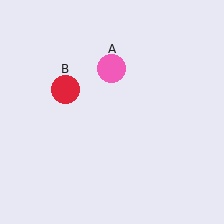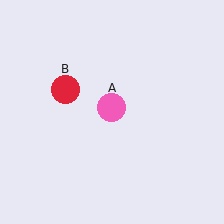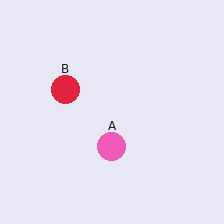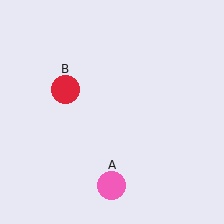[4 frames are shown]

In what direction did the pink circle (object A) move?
The pink circle (object A) moved down.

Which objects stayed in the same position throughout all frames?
Red circle (object B) remained stationary.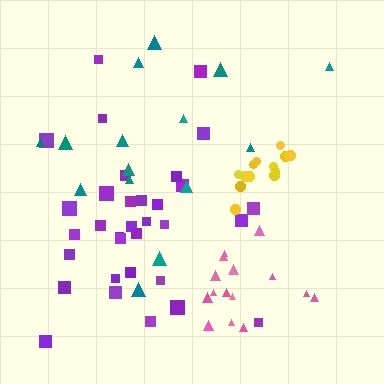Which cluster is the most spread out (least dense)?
Teal.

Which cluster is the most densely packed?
Yellow.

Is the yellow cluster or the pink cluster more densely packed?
Yellow.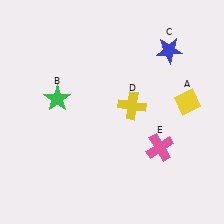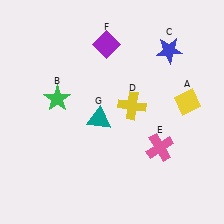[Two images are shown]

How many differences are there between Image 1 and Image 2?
There are 2 differences between the two images.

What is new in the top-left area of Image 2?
A purple diamond (F) was added in the top-left area of Image 2.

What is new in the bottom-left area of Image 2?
A teal triangle (G) was added in the bottom-left area of Image 2.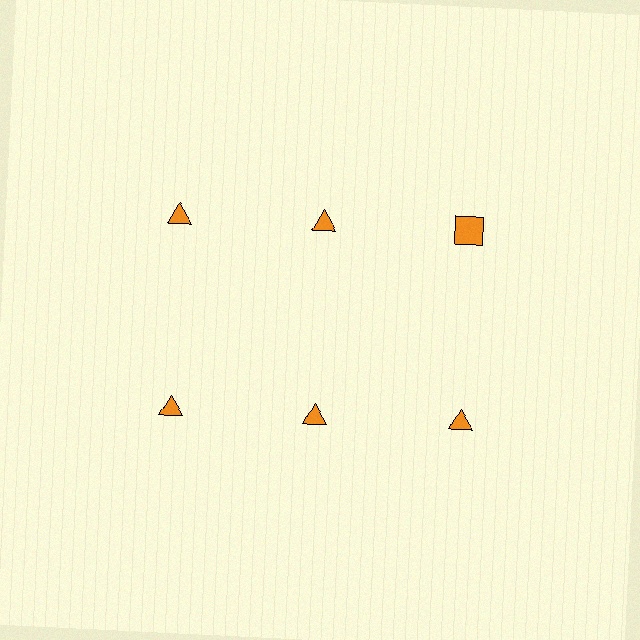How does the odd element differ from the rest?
It has a different shape: square instead of triangle.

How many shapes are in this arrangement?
There are 6 shapes arranged in a grid pattern.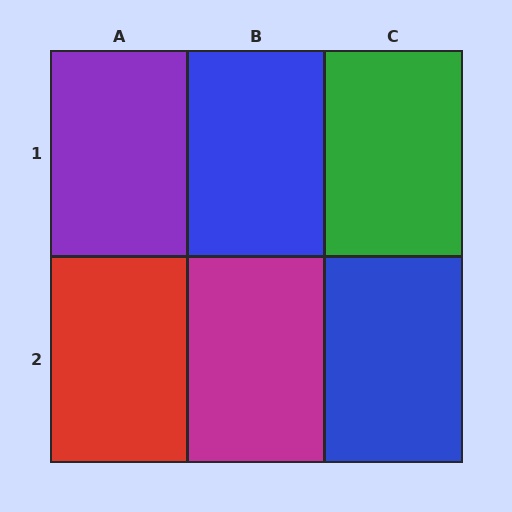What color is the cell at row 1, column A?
Purple.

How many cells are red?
1 cell is red.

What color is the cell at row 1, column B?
Blue.